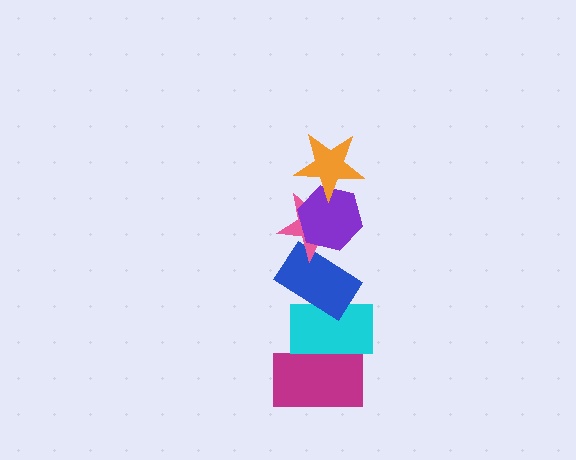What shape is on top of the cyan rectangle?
The blue rectangle is on top of the cyan rectangle.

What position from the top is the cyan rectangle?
The cyan rectangle is 5th from the top.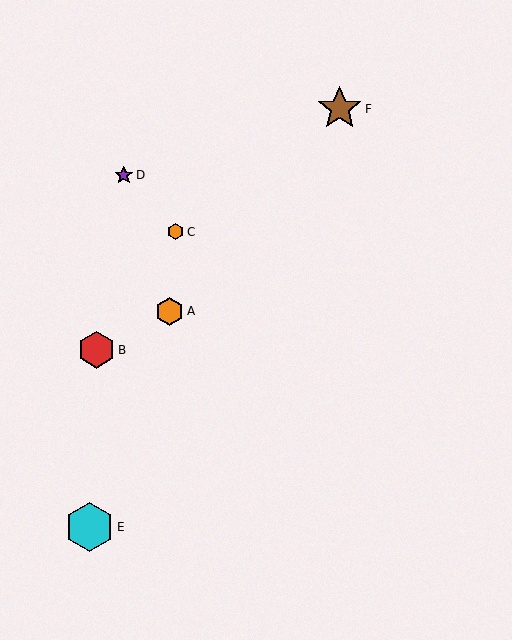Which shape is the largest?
The cyan hexagon (labeled E) is the largest.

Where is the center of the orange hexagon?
The center of the orange hexagon is at (176, 232).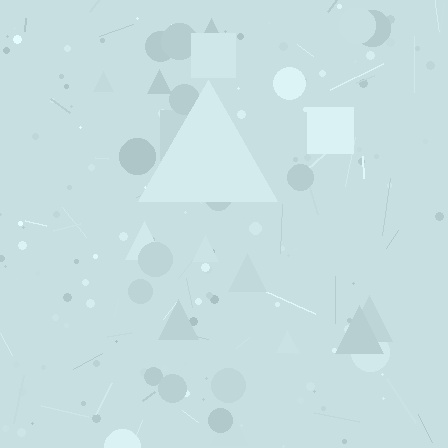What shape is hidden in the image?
A triangle is hidden in the image.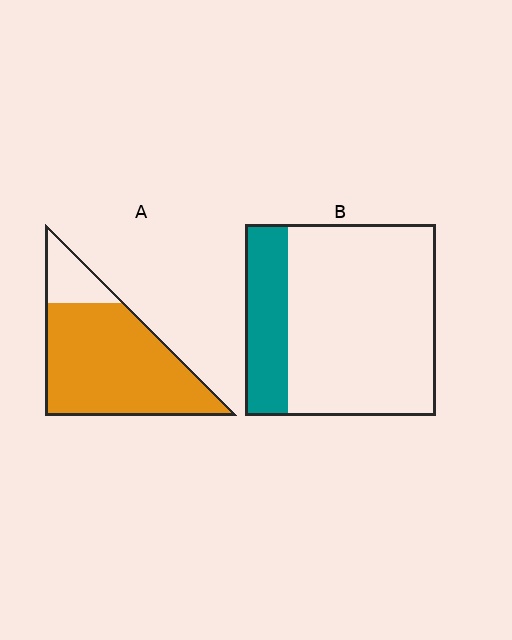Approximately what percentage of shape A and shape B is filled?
A is approximately 85% and B is approximately 25%.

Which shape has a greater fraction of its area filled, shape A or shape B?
Shape A.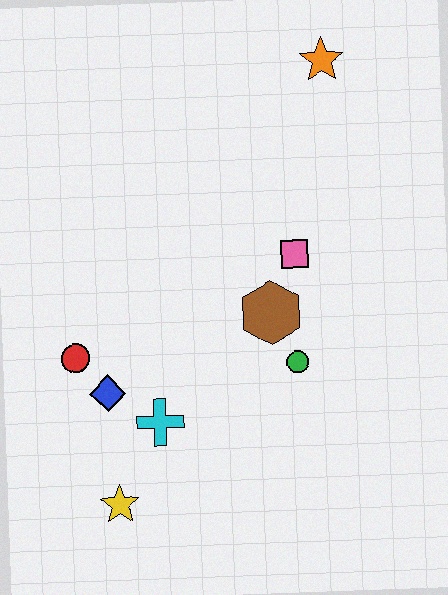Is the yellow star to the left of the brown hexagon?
Yes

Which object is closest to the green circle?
The brown hexagon is closest to the green circle.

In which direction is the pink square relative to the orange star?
The pink square is below the orange star.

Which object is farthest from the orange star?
The yellow star is farthest from the orange star.